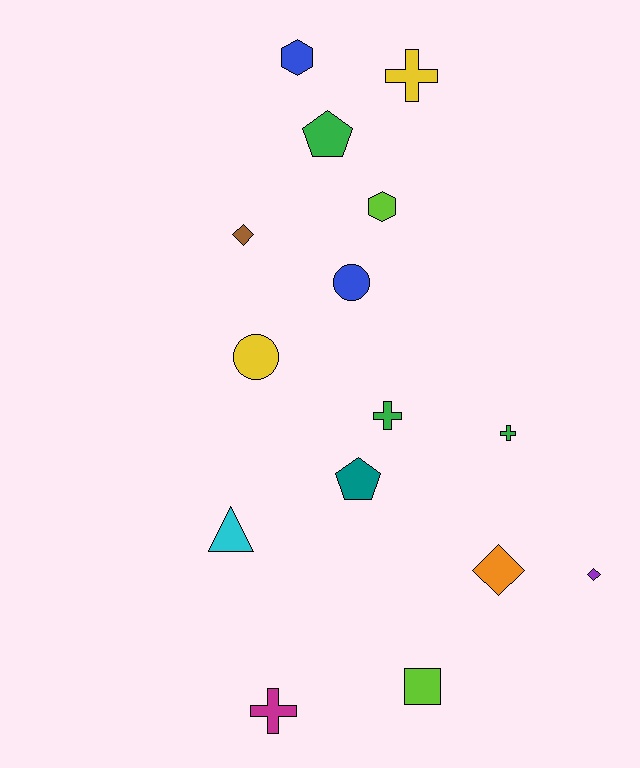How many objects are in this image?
There are 15 objects.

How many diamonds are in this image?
There are 3 diamonds.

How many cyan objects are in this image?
There is 1 cyan object.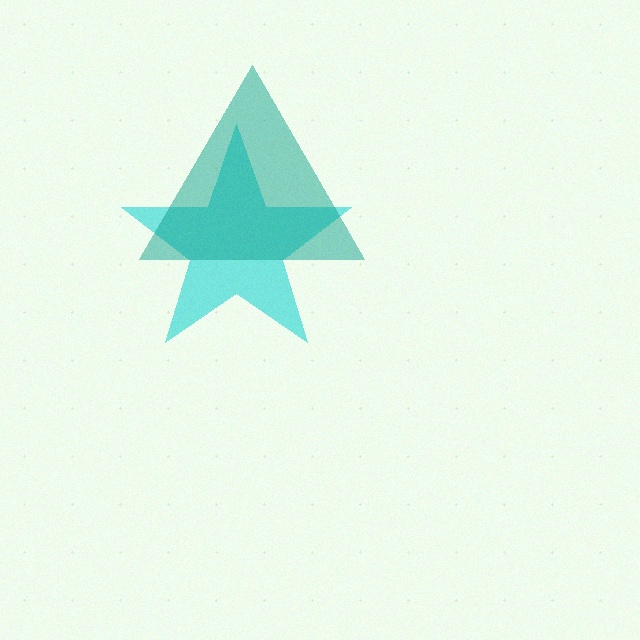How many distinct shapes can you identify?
There are 2 distinct shapes: a cyan star, a teal triangle.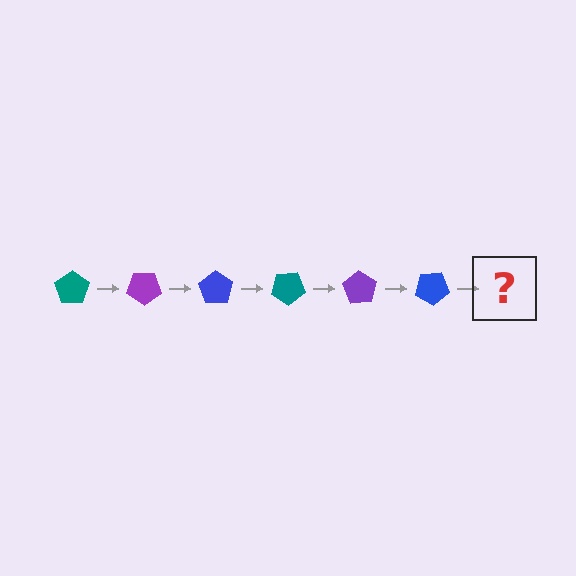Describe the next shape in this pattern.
It should be a teal pentagon, rotated 210 degrees from the start.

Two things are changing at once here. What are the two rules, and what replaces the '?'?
The two rules are that it rotates 35 degrees each step and the color cycles through teal, purple, and blue. The '?' should be a teal pentagon, rotated 210 degrees from the start.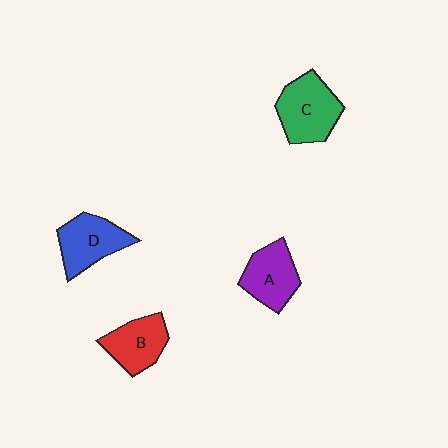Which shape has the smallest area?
Shape B (red).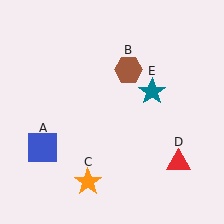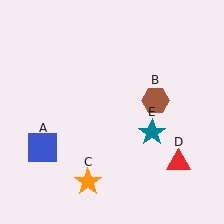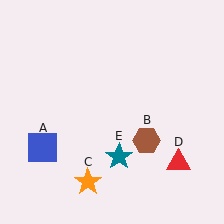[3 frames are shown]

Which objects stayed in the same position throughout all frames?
Blue square (object A) and orange star (object C) and red triangle (object D) remained stationary.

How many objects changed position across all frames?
2 objects changed position: brown hexagon (object B), teal star (object E).